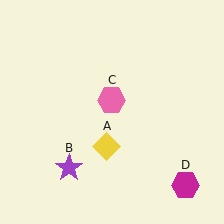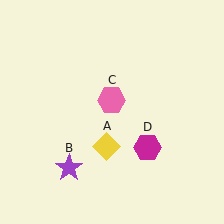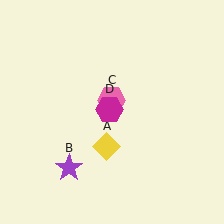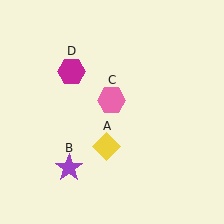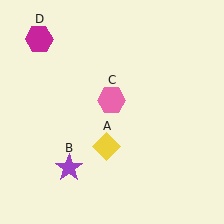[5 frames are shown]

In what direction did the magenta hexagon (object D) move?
The magenta hexagon (object D) moved up and to the left.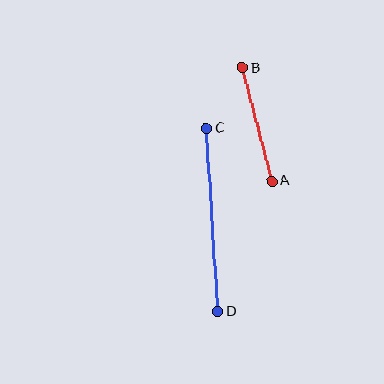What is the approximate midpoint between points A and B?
The midpoint is at approximately (257, 124) pixels.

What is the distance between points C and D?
The distance is approximately 184 pixels.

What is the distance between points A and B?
The distance is approximately 117 pixels.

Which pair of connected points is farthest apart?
Points C and D are farthest apart.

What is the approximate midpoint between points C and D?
The midpoint is at approximately (212, 220) pixels.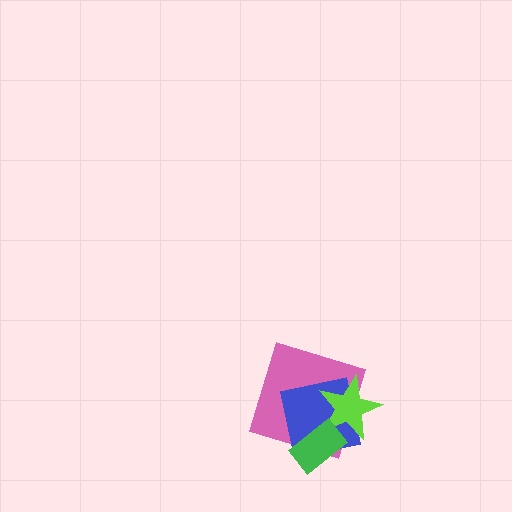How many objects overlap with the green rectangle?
3 objects overlap with the green rectangle.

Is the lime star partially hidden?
Yes, it is partially covered by another shape.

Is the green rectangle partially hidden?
No, no other shape covers it.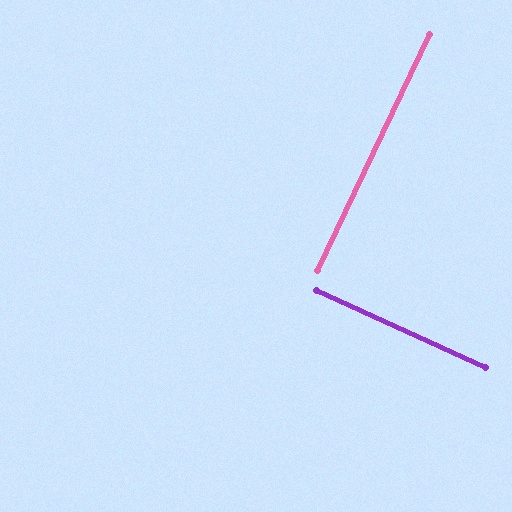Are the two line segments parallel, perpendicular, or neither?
Perpendicular — they meet at approximately 89°.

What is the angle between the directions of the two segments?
Approximately 89 degrees.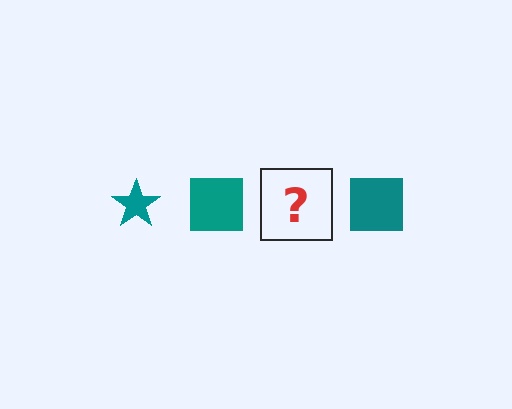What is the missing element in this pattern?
The missing element is a teal star.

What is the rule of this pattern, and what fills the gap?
The rule is that the pattern cycles through star, square shapes in teal. The gap should be filled with a teal star.